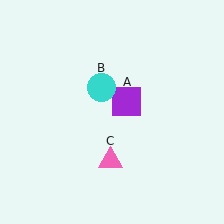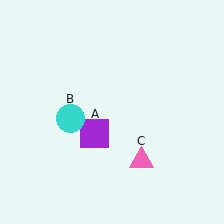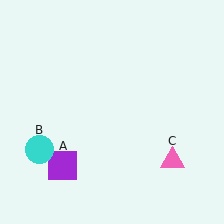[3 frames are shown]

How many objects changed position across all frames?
3 objects changed position: purple square (object A), cyan circle (object B), pink triangle (object C).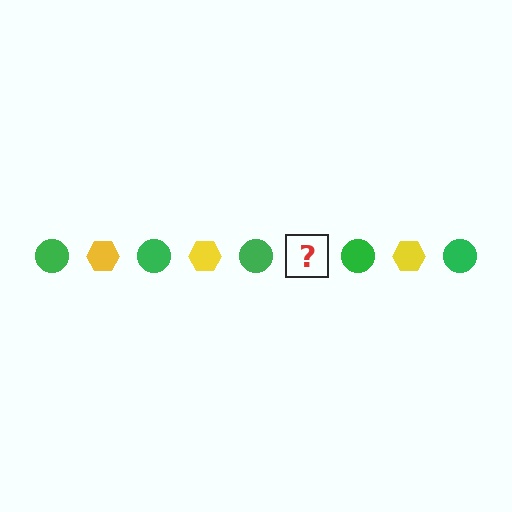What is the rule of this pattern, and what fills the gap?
The rule is that the pattern alternates between green circle and yellow hexagon. The gap should be filled with a yellow hexagon.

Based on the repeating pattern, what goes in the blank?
The blank should be a yellow hexagon.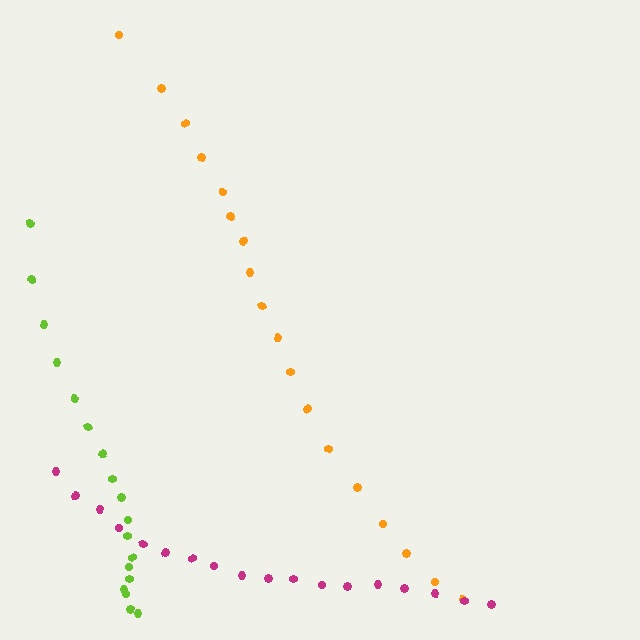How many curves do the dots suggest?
There are 3 distinct paths.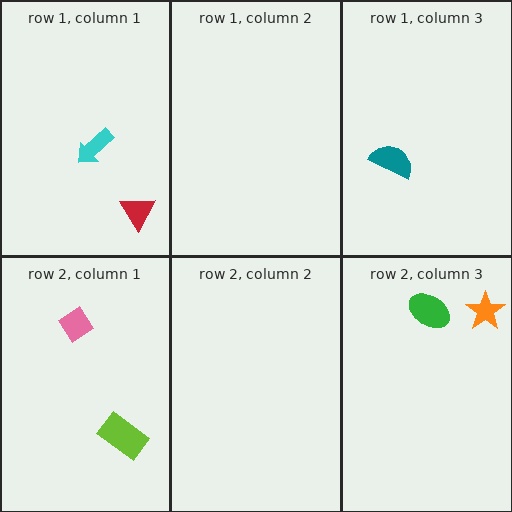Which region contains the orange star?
The row 2, column 3 region.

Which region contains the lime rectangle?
The row 2, column 1 region.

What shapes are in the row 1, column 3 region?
The teal semicircle.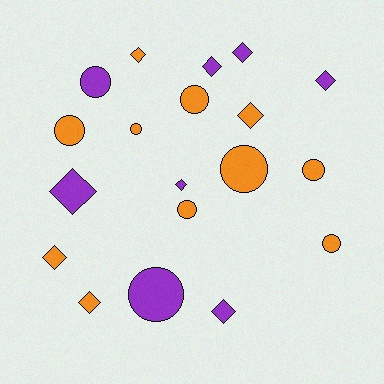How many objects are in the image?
There are 19 objects.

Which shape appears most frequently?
Diamond, with 10 objects.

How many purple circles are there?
There are 2 purple circles.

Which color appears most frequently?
Orange, with 11 objects.